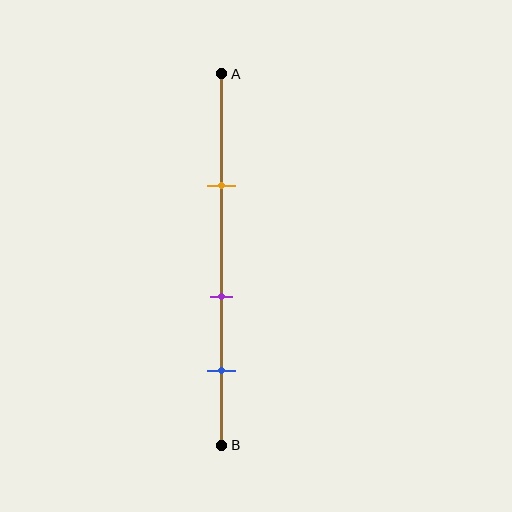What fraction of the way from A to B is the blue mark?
The blue mark is approximately 80% (0.8) of the way from A to B.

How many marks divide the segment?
There are 3 marks dividing the segment.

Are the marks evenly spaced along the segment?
Yes, the marks are approximately evenly spaced.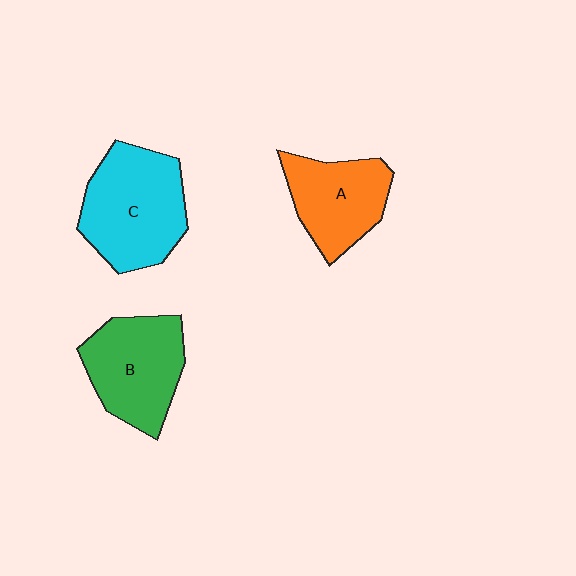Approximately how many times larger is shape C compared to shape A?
Approximately 1.4 times.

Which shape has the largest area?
Shape C (cyan).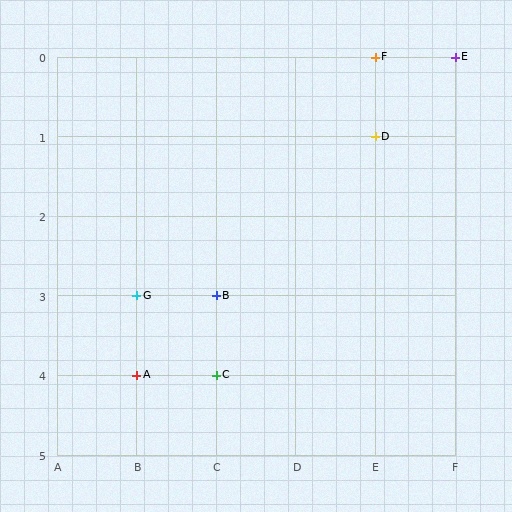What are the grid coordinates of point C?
Point C is at grid coordinates (C, 4).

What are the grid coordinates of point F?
Point F is at grid coordinates (E, 0).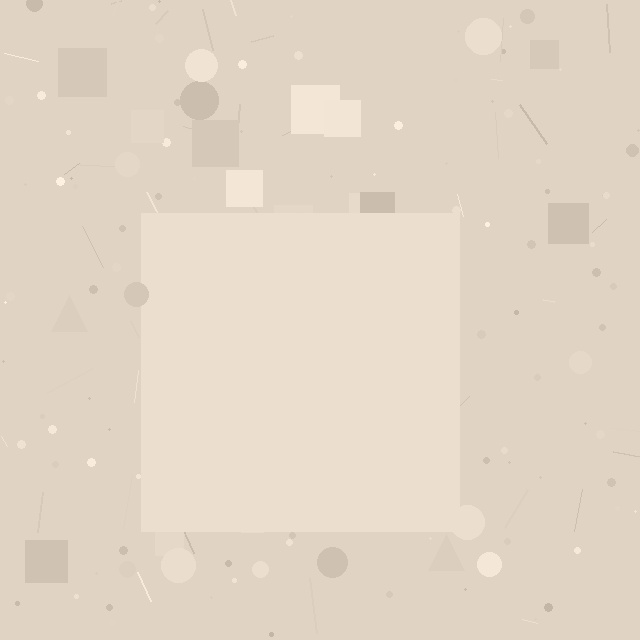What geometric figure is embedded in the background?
A square is embedded in the background.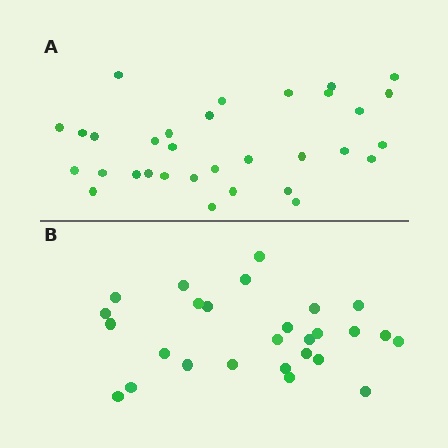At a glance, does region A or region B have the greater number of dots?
Region A (the top region) has more dots.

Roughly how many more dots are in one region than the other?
Region A has about 5 more dots than region B.